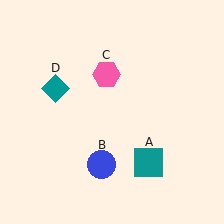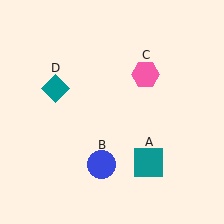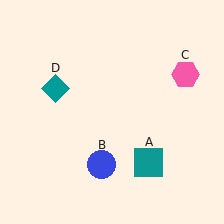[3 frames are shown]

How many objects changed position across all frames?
1 object changed position: pink hexagon (object C).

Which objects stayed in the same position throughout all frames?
Teal square (object A) and blue circle (object B) and teal diamond (object D) remained stationary.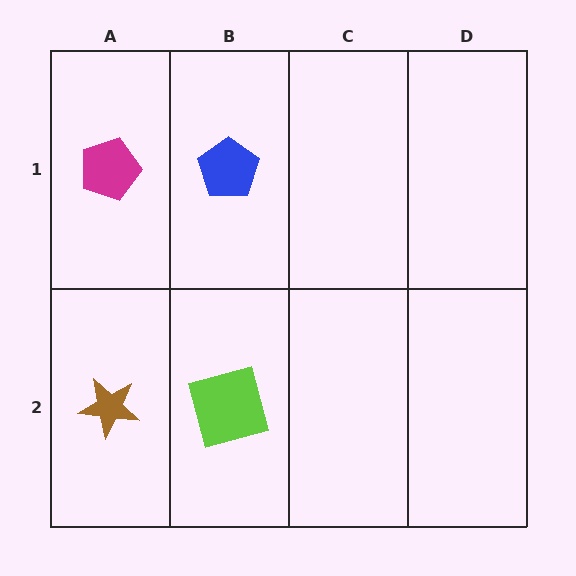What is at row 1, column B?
A blue pentagon.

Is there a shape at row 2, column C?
No, that cell is empty.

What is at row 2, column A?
A brown star.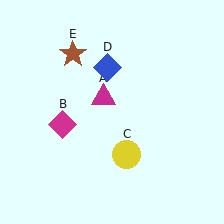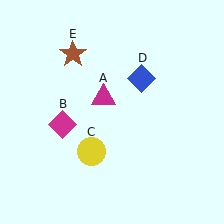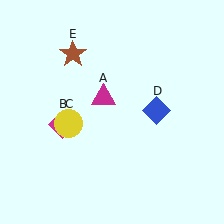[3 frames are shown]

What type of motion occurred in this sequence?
The yellow circle (object C), blue diamond (object D) rotated clockwise around the center of the scene.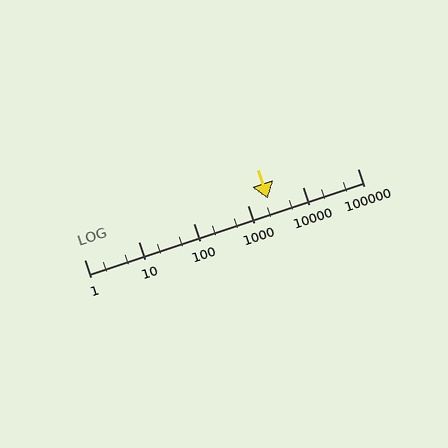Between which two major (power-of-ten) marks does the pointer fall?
The pointer is between 1000 and 10000.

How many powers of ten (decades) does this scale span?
The scale spans 5 decades, from 1 to 100000.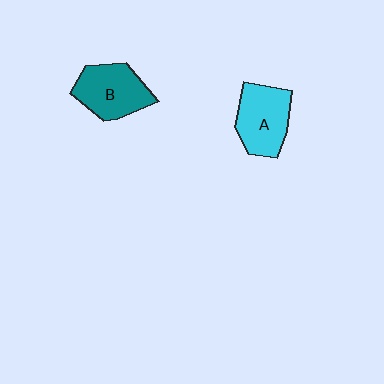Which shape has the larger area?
Shape B (teal).